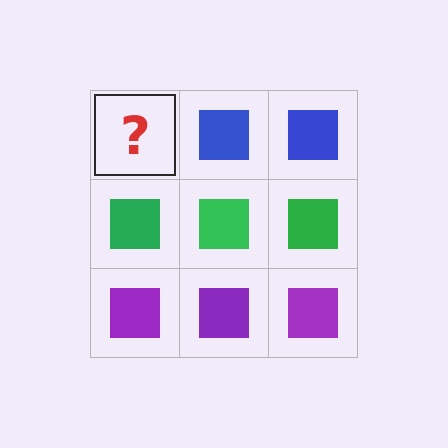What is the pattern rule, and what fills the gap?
The rule is that each row has a consistent color. The gap should be filled with a blue square.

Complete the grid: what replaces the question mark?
The question mark should be replaced with a blue square.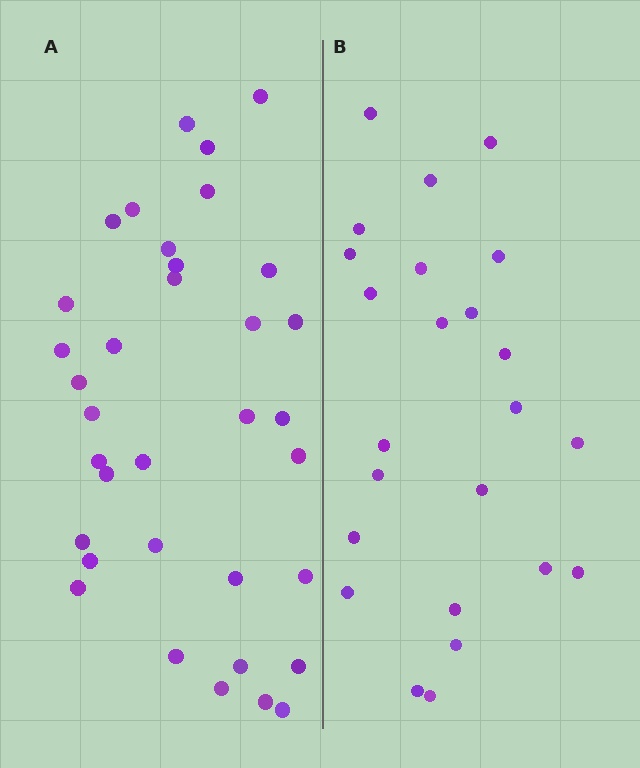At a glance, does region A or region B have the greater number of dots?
Region A (the left region) has more dots.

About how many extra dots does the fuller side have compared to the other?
Region A has roughly 12 or so more dots than region B.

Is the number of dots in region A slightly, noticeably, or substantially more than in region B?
Region A has substantially more. The ratio is roughly 1.5 to 1.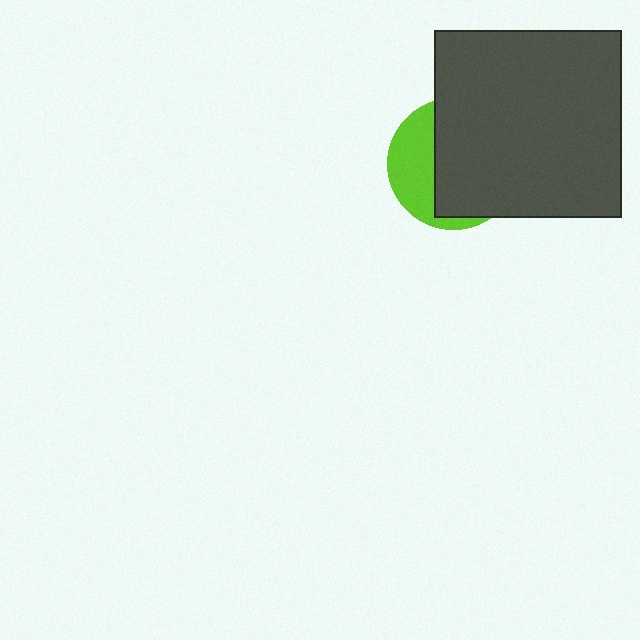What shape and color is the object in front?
The object in front is a dark gray square.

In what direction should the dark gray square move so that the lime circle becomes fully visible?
The dark gray square should move right. That is the shortest direction to clear the overlap and leave the lime circle fully visible.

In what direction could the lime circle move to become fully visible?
The lime circle could move left. That would shift it out from behind the dark gray square entirely.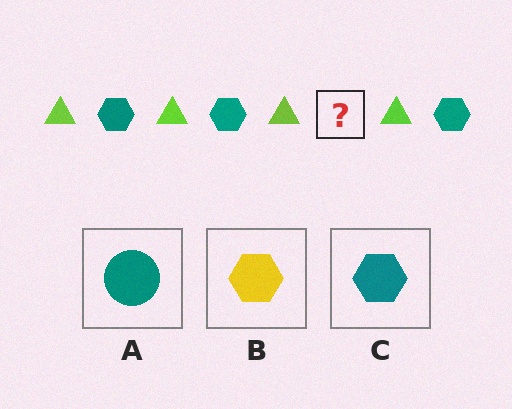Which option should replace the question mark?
Option C.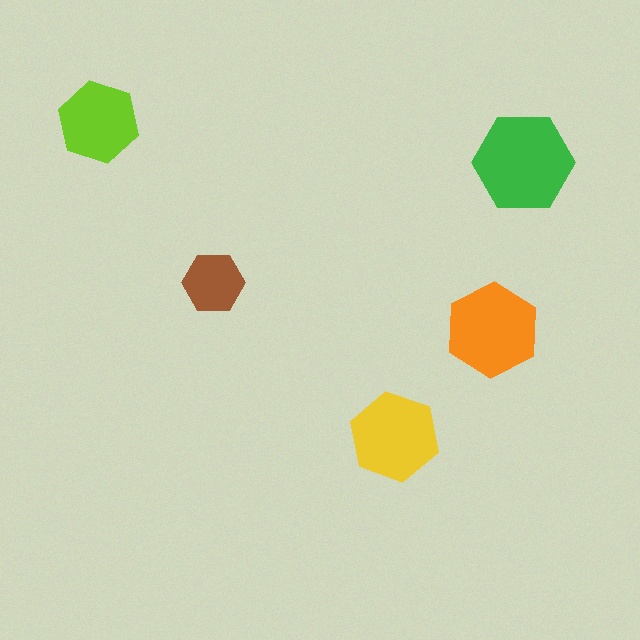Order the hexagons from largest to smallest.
the green one, the orange one, the yellow one, the lime one, the brown one.